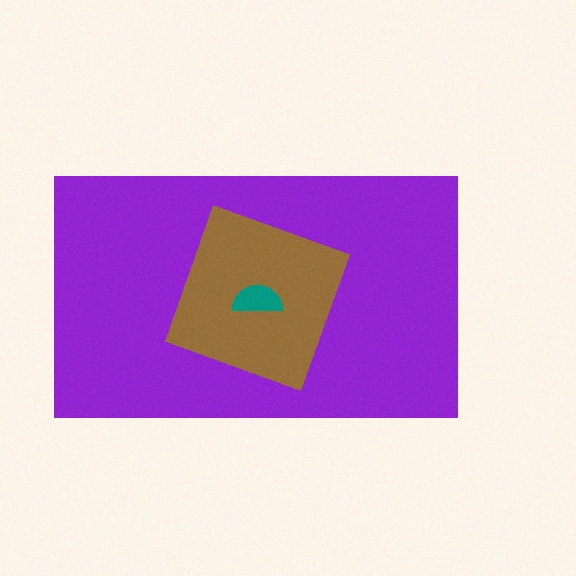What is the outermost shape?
The purple rectangle.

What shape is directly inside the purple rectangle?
The brown diamond.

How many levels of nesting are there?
3.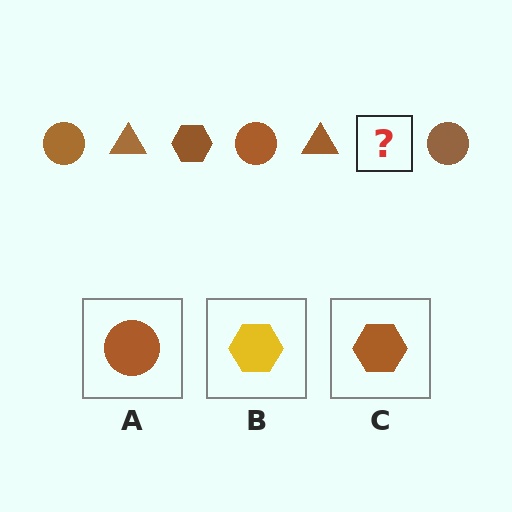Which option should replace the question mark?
Option C.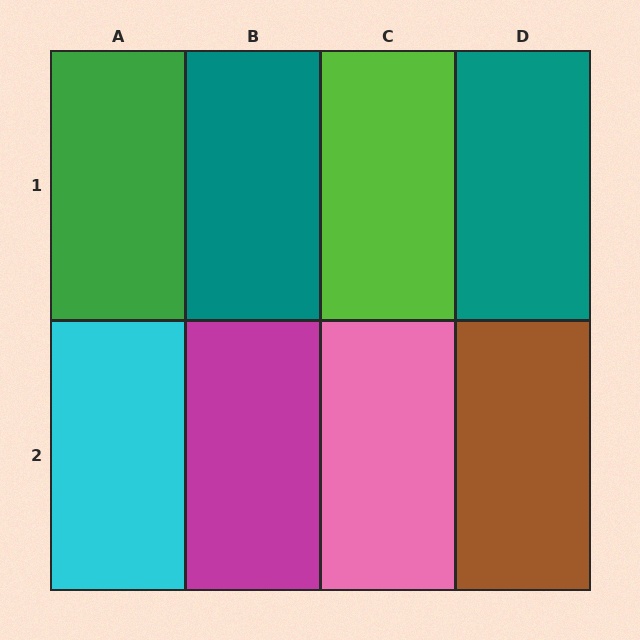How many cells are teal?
2 cells are teal.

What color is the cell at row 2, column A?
Cyan.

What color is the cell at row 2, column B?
Magenta.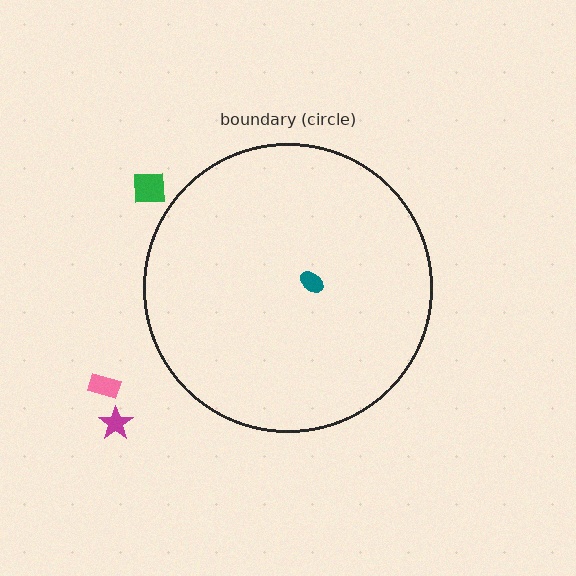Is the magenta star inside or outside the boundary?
Outside.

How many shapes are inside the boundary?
1 inside, 3 outside.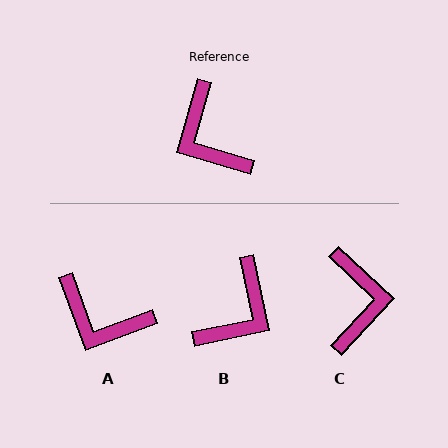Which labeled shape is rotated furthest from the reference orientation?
C, about 153 degrees away.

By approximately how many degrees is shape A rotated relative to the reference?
Approximately 36 degrees counter-clockwise.